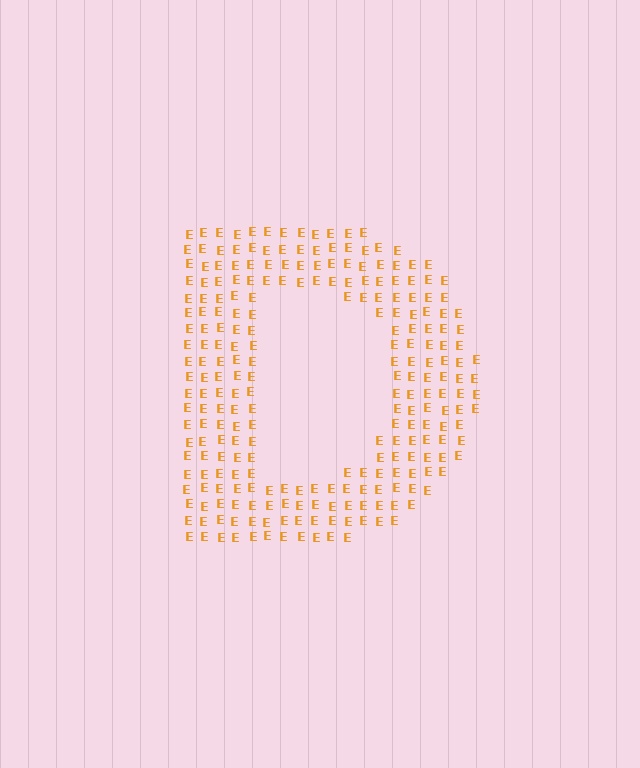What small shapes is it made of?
It is made of small letter E's.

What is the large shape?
The large shape is the letter D.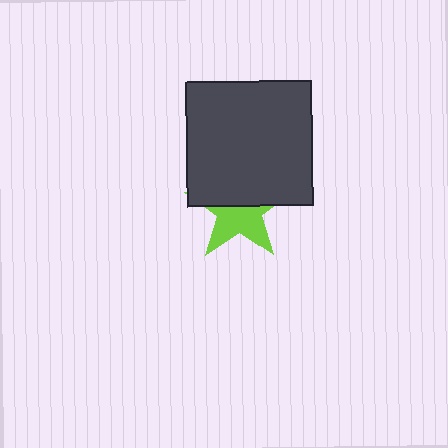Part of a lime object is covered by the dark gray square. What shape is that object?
It is a star.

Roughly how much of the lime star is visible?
About half of it is visible (roughly 49%).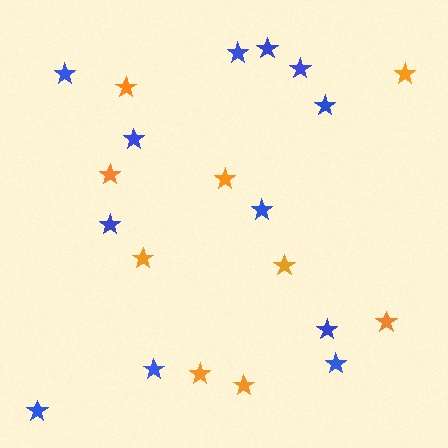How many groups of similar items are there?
There are 2 groups: one group of orange stars (9) and one group of blue stars (12).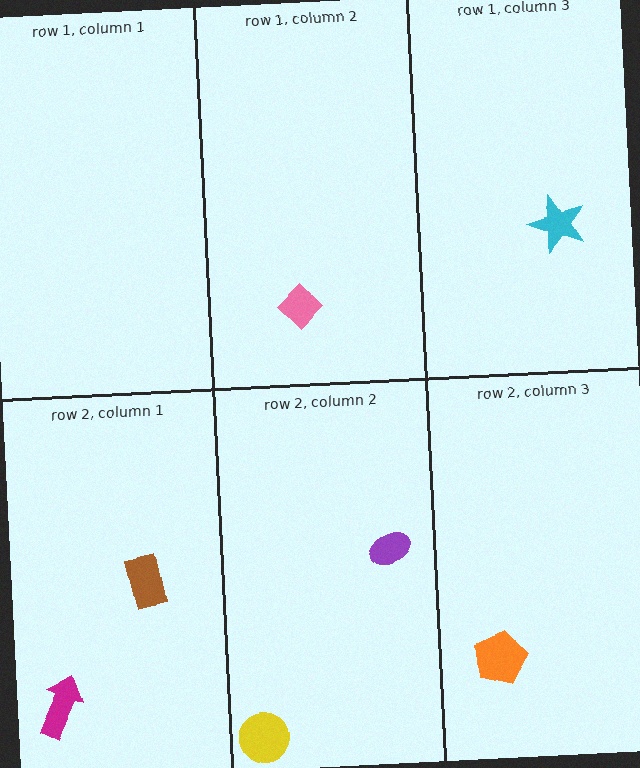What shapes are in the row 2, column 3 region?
The orange pentagon.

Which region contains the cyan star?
The row 1, column 3 region.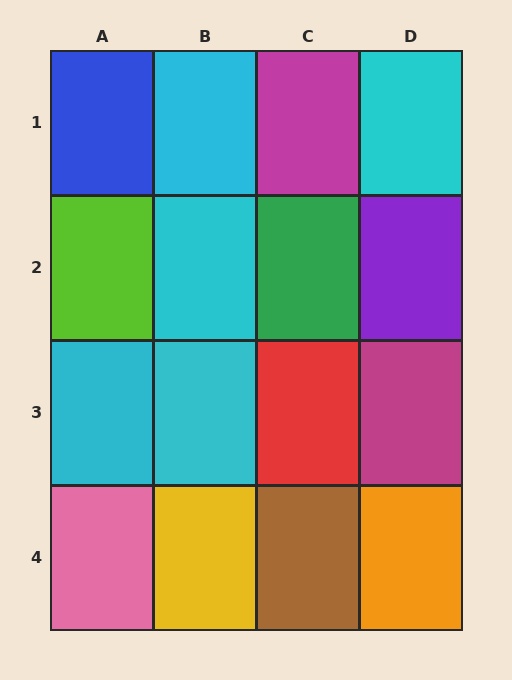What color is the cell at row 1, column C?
Magenta.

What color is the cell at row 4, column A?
Pink.